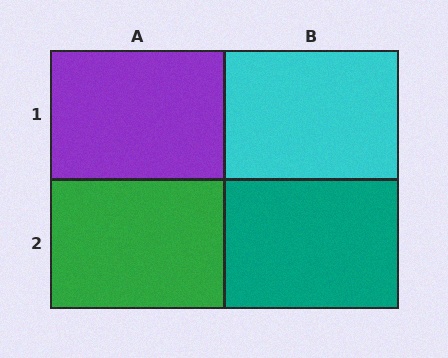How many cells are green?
1 cell is green.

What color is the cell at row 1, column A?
Purple.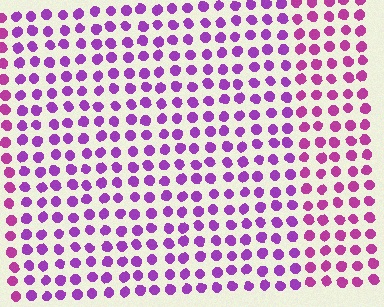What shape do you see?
I see a rectangle.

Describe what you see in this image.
The image is filled with small magenta elements in a uniform arrangement. A rectangle-shaped region is visible where the elements are tinted to a slightly different hue, forming a subtle color boundary.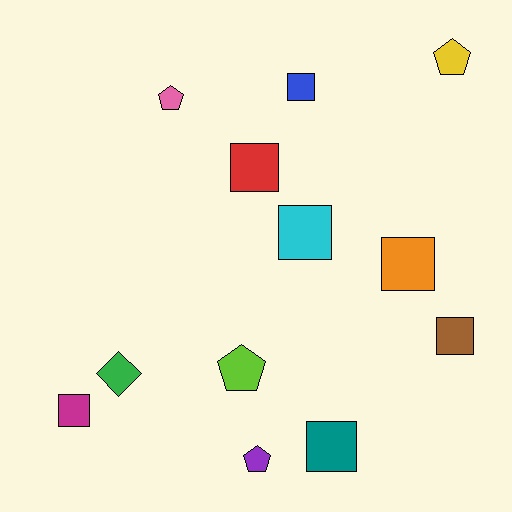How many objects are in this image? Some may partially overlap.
There are 12 objects.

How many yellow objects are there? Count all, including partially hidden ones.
There is 1 yellow object.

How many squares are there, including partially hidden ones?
There are 7 squares.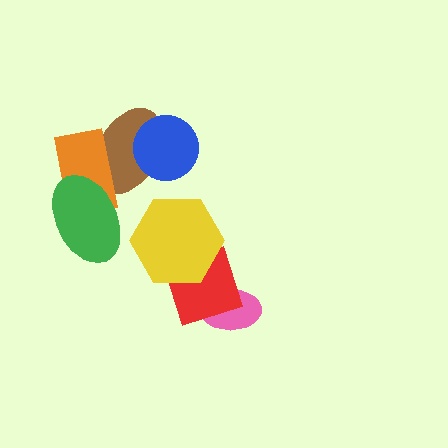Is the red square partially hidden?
Yes, it is partially covered by another shape.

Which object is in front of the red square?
The yellow hexagon is in front of the red square.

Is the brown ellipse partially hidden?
Yes, it is partially covered by another shape.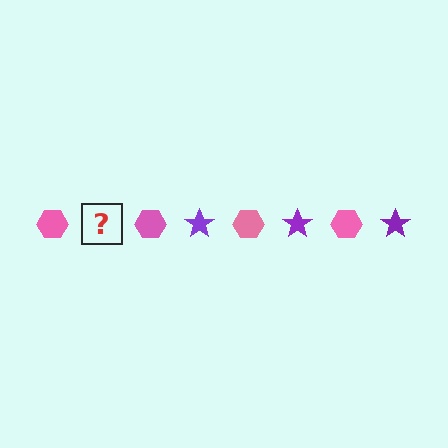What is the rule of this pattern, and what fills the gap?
The rule is that the pattern alternates between pink hexagon and purple star. The gap should be filled with a purple star.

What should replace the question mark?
The question mark should be replaced with a purple star.